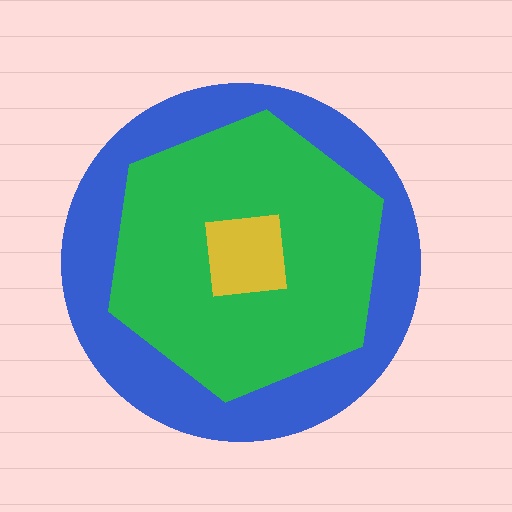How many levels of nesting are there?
3.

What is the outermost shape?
The blue circle.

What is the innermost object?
The yellow square.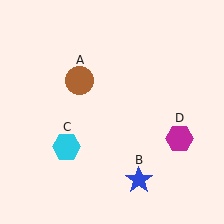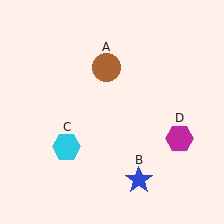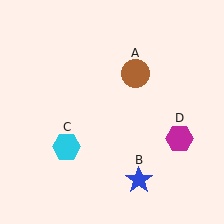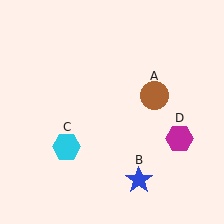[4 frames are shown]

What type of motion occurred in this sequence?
The brown circle (object A) rotated clockwise around the center of the scene.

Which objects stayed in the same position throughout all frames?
Blue star (object B) and cyan hexagon (object C) and magenta hexagon (object D) remained stationary.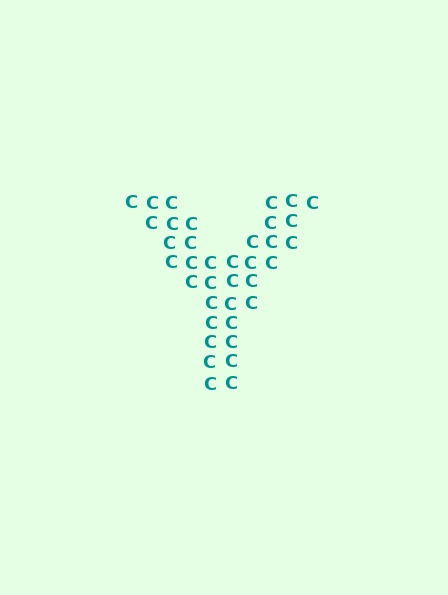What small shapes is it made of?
It is made of small letter C's.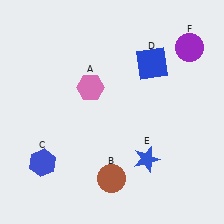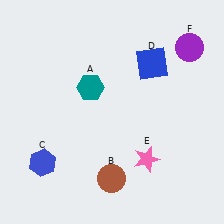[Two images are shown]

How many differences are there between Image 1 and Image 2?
There are 2 differences between the two images.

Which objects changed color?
A changed from pink to teal. E changed from blue to pink.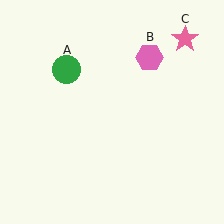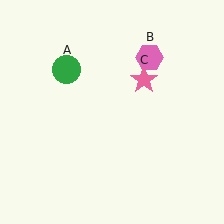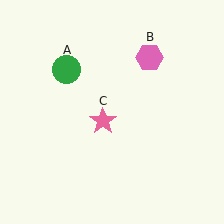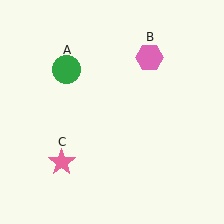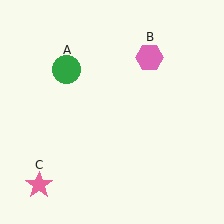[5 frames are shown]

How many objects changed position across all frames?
1 object changed position: pink star (object C).